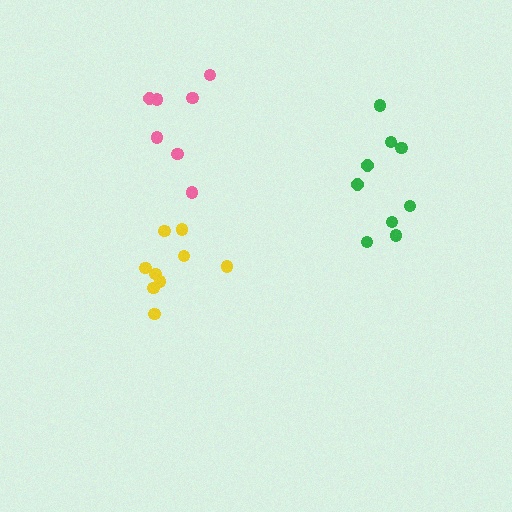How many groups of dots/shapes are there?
There are 3 groups.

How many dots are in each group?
Group 1: 9 dots, Group 2: 9 dots, Group 3: 7 dots (25 total).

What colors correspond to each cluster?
The clusters are colored: yellow, green, pink.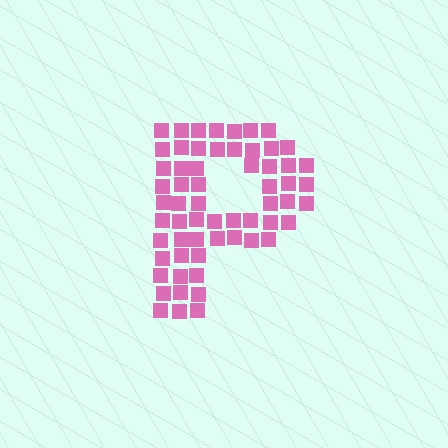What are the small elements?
The small elements are squares.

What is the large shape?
The large shape is the letter P.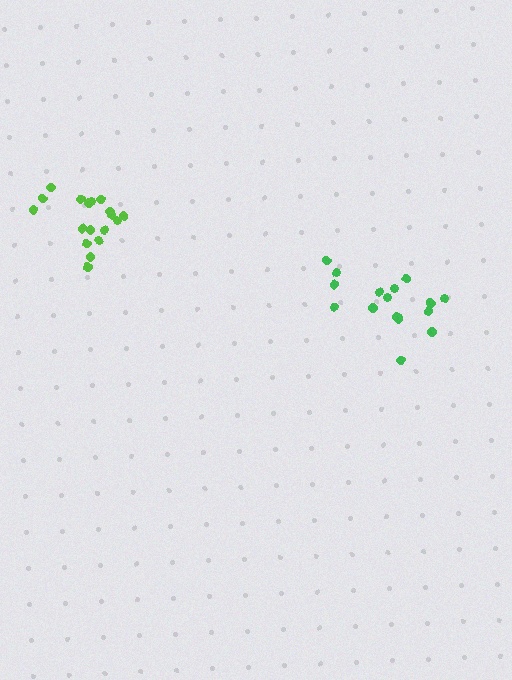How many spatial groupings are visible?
There are 2 spatial groupings.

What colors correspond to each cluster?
The clusters are colored: green, lime.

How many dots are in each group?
Group 1: 17 dots, Group 2: 18 dots (35 total).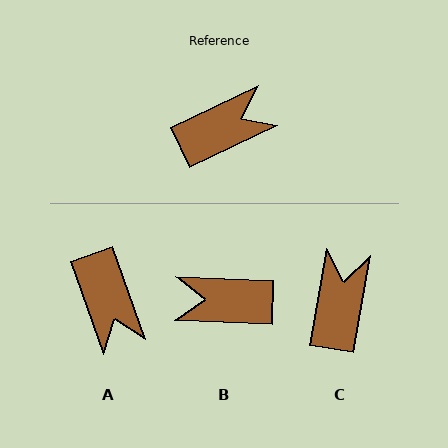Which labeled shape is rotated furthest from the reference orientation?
B, about 152 degrees away.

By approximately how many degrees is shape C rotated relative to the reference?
Approximately 55 degrees counter-clockwise.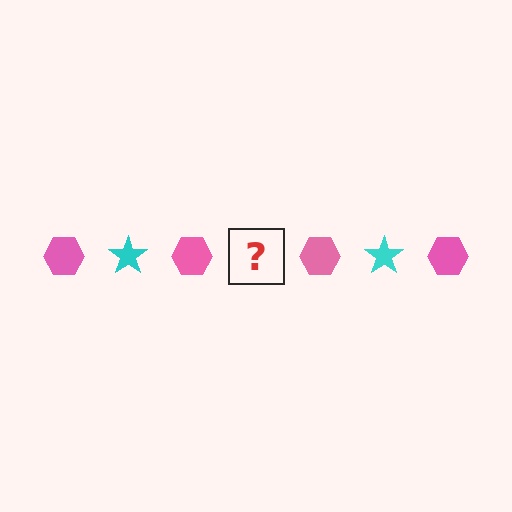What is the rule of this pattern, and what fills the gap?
The rule is that the pattern alternates between pink hexagon and cyan star. The gap should be filled with a cyan star.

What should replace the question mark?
The question mark should be replaced with a cyan star.